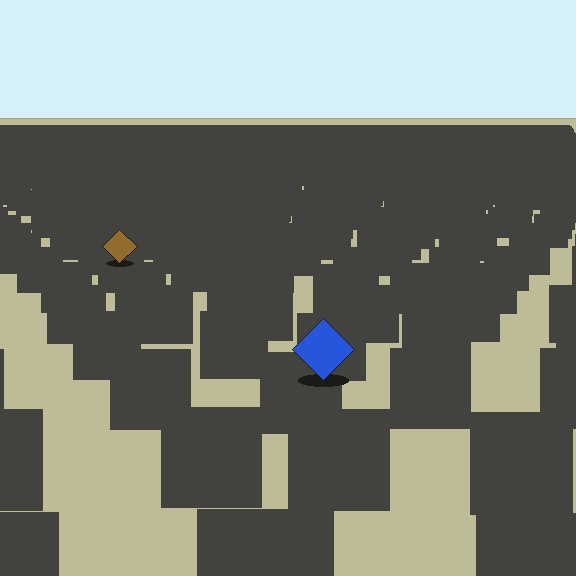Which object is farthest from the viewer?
The brown diamond is farthest from the viewer. It appears smaller and the ground texture around it is denser.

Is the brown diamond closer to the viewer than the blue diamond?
No. The blue diamond is closer — you can tell from the texture gradient: the ground texture is coarser near it.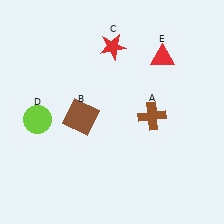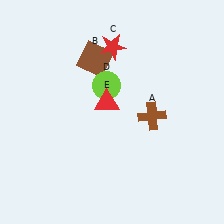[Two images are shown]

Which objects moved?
The objects that moved are: the brown square (B), the lime circle (D), the red triangle (E).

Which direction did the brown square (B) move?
The brown square (B) moved up.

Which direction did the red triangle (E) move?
The red triangle (E) moved left.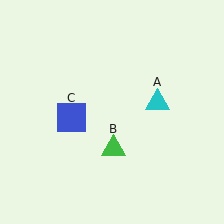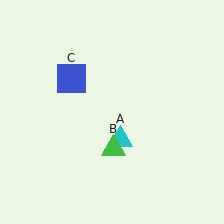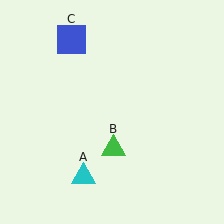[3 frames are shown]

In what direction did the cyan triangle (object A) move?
The cyan triangle (object A) moved down and to the left.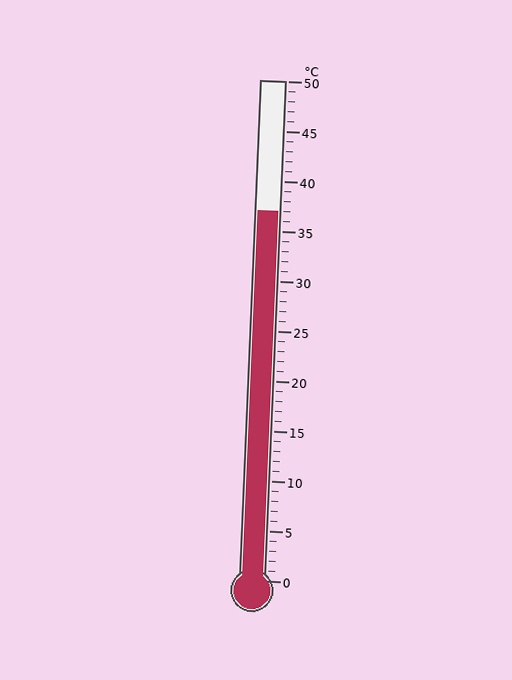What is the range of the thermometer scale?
The thermometer scale ranges from 0°C to 50°C.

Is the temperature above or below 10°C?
The temperature is above 10°C.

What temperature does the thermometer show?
The thermometer shows approximately 37°C.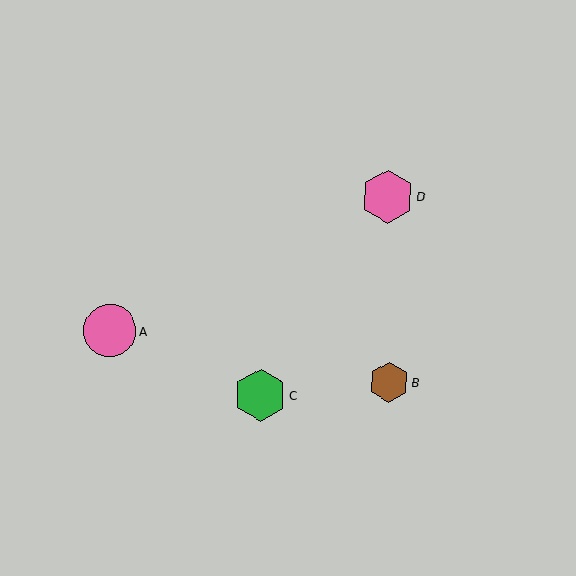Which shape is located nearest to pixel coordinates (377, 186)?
The pink hexagon (labeled D) at (388, 197) is nearest to that location.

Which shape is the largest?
The pink hexagon (labeled D) is the largest.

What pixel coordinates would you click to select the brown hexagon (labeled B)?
Click at (389, 382) to select the brown hexagon B.